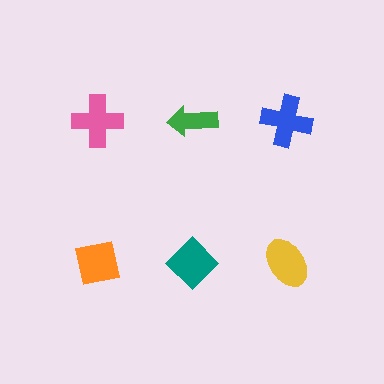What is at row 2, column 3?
A yellow ellipse.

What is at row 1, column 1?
A pink cross.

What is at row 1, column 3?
A blue cross.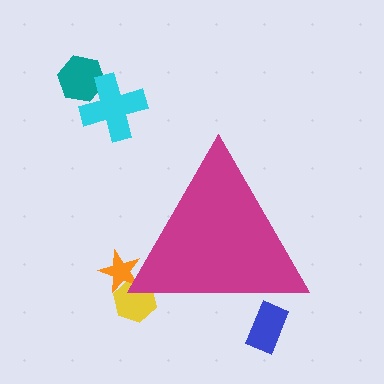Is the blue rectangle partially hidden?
Yes, the blue rectangle is partially hidden behind the magenta triangle.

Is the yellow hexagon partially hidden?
Yes, the yellow hexagon is partially hidden behind the magenta triangle.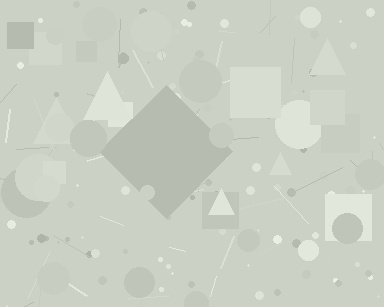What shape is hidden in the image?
A diamond is hidden in the image.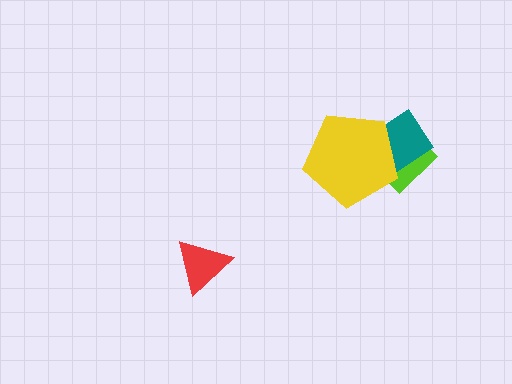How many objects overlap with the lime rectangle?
2 objects overlap with the lime rectangle.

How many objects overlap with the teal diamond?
2 objects overlap with the teal diamond.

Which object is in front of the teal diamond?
The yellow pentagon is in front of the teal diamond.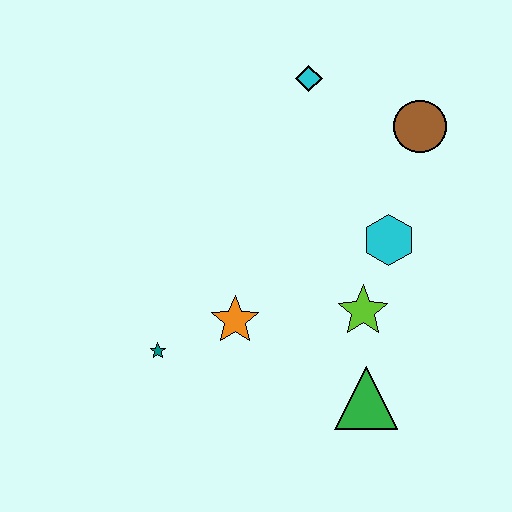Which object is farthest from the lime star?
The cyan diamond is farthest from the lime star.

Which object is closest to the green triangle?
The lime star is closest to the green triangle.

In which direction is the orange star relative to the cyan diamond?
The orange star is below the cyan diamond.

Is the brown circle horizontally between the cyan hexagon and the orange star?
No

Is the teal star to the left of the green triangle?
Yes